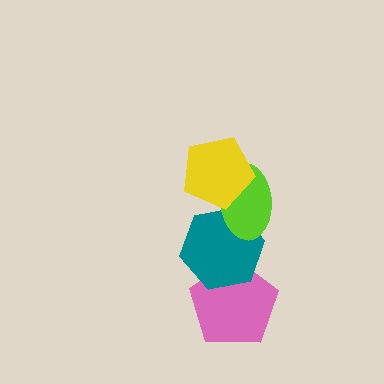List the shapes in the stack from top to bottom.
From top to bottom: the yellow pentagon, the lime ellipse, the teal hexagon, the pink pentagon.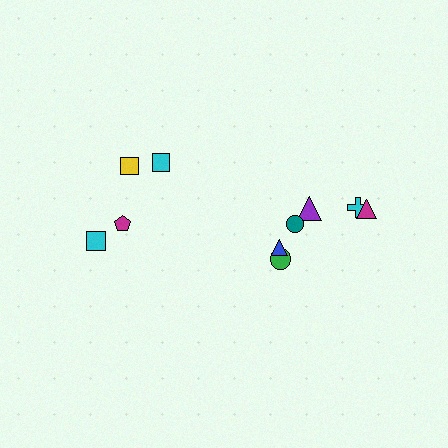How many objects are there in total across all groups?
There are 10 objects.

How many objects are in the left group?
There are 4 objects.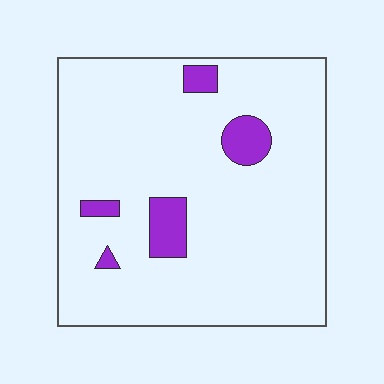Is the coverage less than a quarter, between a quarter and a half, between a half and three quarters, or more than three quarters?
Less than a quarter.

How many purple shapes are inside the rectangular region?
5.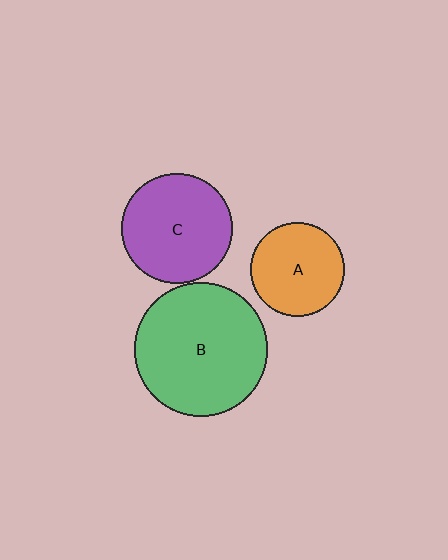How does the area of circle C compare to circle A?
Approximately 1.4 times.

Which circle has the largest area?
Circle B (green).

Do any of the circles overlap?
No, none of the circles overlap.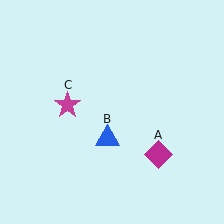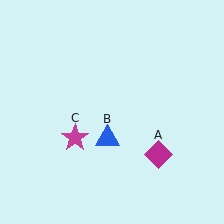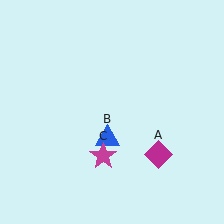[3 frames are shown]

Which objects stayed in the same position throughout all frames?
Magenta diamond (object A) and blue triangle (object B) remained stationary.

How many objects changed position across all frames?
1 object changed position: magenta star (object C).